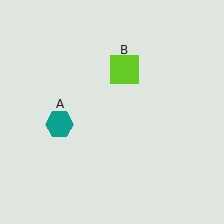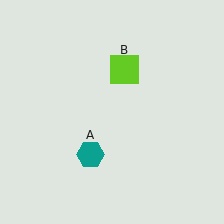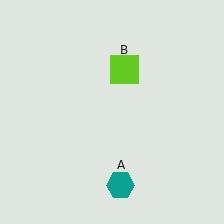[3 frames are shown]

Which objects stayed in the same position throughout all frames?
Lime square (object B) remained stationary.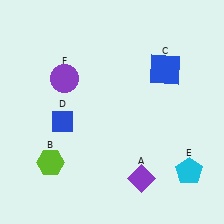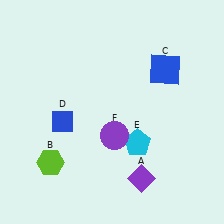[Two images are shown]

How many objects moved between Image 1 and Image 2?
2 objects moved between the two images.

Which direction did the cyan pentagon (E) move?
The cyan pentagon (E) moved left.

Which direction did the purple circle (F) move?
The purple circle (F) moved down.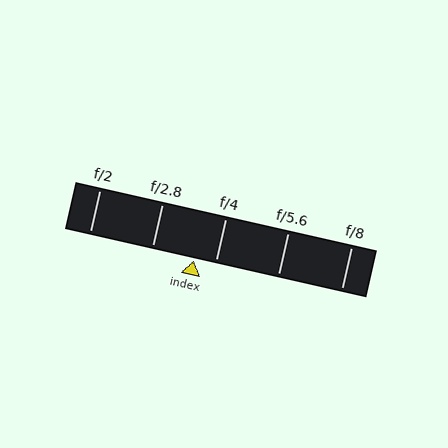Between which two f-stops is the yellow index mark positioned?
The index mark is between f/2.8 and f/4.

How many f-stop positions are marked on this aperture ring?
There are 5 f-stop positions marked.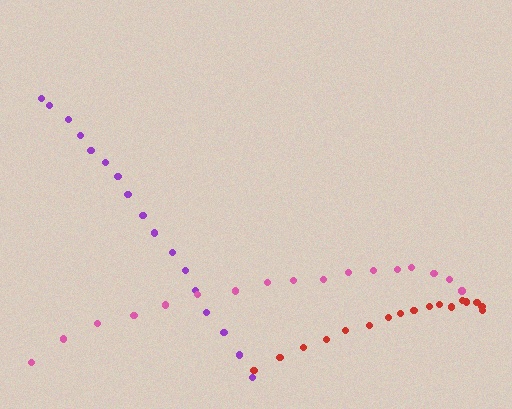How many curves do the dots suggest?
There are 3 distinct paths.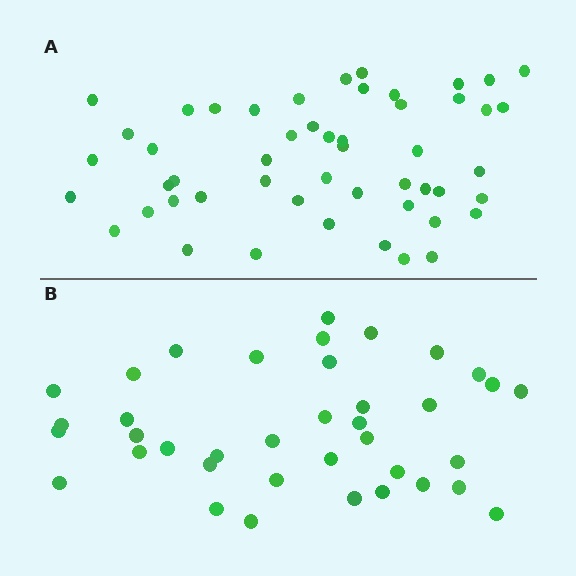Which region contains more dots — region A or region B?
Region A (the top region) has more dots.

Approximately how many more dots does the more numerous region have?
Region A has approximately 15 more dots than region B.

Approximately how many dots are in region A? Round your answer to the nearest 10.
About 50 dots. (The exact count is 51, which rounds to 50.)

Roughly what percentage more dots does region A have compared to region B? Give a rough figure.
About 35% more.